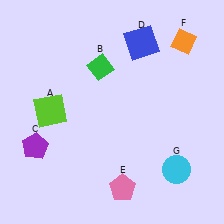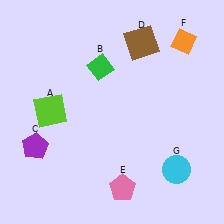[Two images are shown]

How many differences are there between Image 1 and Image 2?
There is 1 difference between the two images.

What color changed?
The square (D) changed from blue in Image 1 to brown in Image 2.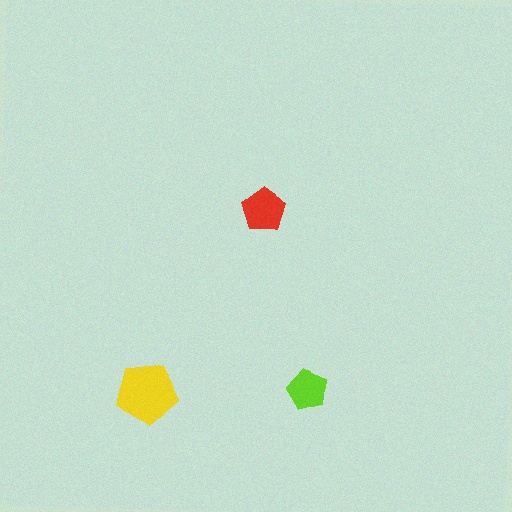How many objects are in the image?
There are 3 objects in the image.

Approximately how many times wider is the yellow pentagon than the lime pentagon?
About 1.5 times wider.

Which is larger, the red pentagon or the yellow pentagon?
The yellow one.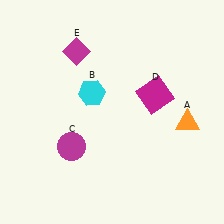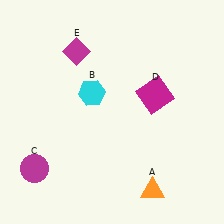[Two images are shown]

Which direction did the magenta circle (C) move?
The magenta circle (C) moved left.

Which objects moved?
The objects that moved are: the orange triangle (A), the magenta circle (C).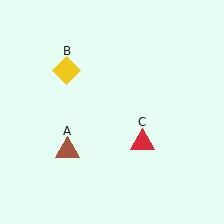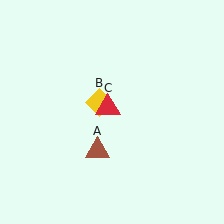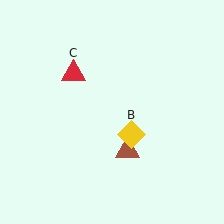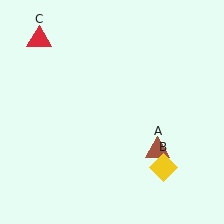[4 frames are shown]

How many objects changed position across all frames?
3 objects changed position: brown triangle (object A), yellow diamond (object B), red triangle (object C).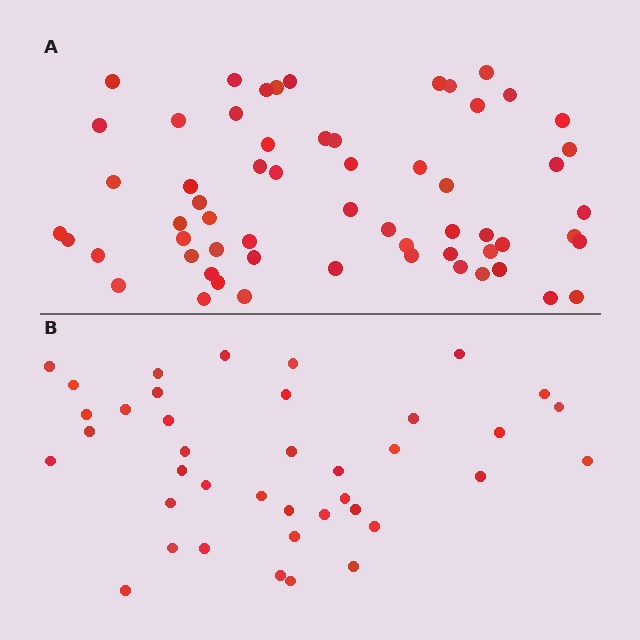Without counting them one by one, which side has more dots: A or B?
Region A (the top region) has more dots.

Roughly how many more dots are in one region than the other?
Region A has approximately 20 more dots than region B.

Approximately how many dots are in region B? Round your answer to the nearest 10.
About 40 dots. (The exact count is 39, which rounds to 40.)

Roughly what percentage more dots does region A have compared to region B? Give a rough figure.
About 55% more.